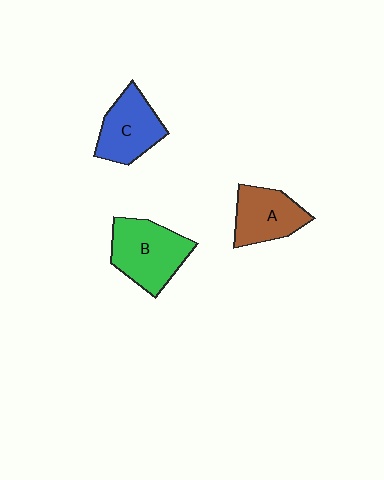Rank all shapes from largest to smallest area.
From largest to smallest: B (green), C (blue), A (brown).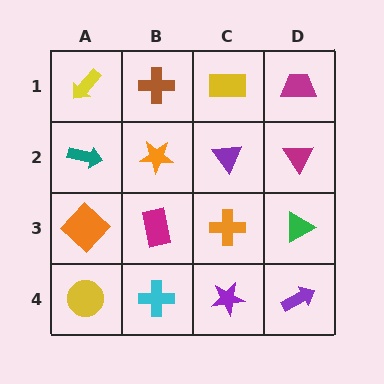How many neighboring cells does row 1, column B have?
3.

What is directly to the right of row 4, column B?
A purple star.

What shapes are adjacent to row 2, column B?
A brown cross (row 1, column B), a magenta rectangle (row 3, column B), a teal arrow (row 2, column A), a purple triangle (row 2, column C).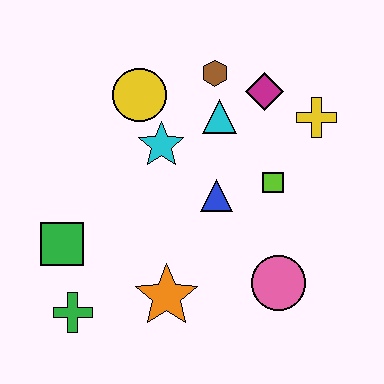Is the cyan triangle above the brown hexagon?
No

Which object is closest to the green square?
The green cross is closest to the green square.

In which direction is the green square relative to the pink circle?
The green square is to the left of the pink circle.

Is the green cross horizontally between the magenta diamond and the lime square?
No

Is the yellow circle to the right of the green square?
Yes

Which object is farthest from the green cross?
The yellow cross is farthest from the green cross.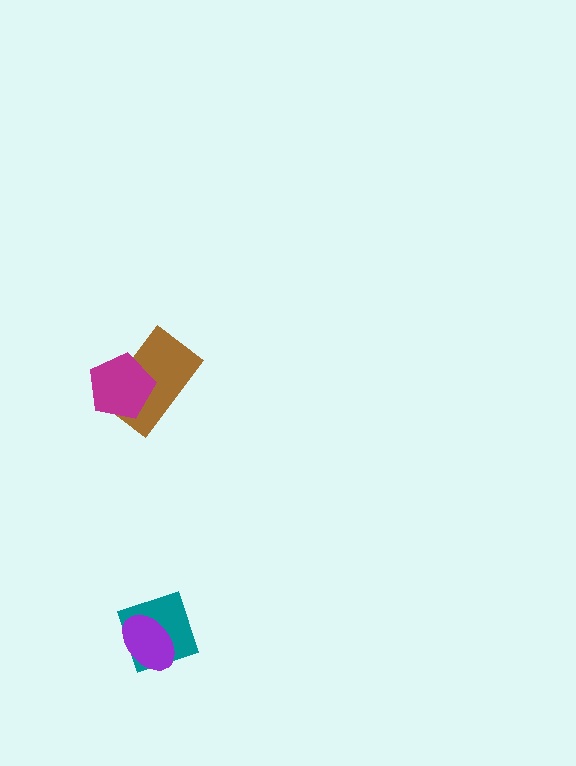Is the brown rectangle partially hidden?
Yes, it is partially covered by another shape.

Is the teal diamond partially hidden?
Yes, it is partially covered by another shape.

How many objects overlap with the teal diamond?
1 object overlaps with the teal diamond.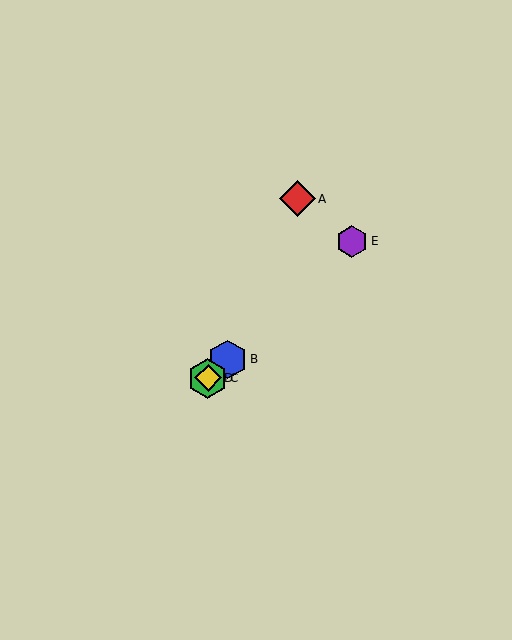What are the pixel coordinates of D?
Object D is at (208, 378).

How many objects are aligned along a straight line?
4 objects (B, C, D, E) are aligned along a straight line.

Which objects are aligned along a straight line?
Objects B, C, D, E are aligned along a straight line.